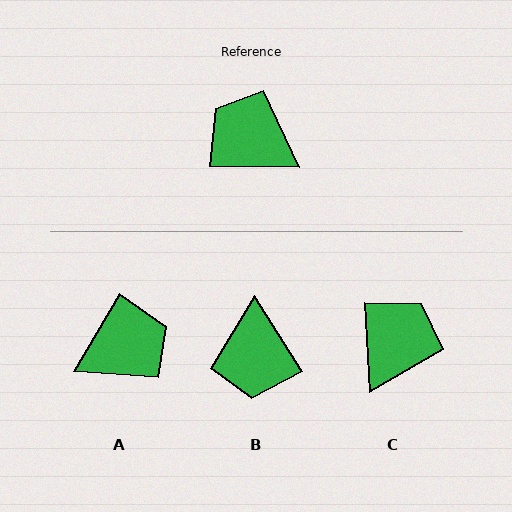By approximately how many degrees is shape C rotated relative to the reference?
Approximately 86 degrees clockwise.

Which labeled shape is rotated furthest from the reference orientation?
B, about 123 degrees away.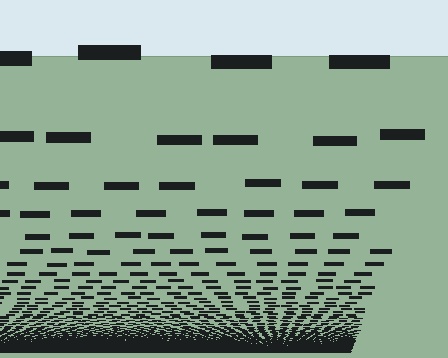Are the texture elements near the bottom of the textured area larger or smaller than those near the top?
Smaller. The gradient is inverted — elements near the bottom are smaller and denser.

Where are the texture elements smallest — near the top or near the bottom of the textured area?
Near the bottom.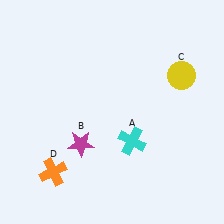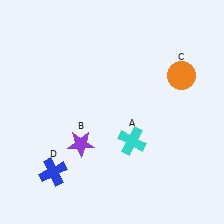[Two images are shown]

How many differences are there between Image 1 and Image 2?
There are 3 differences between the two images.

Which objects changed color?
B changed from magenta to purple. C changed from yellow to orange. D changed from orange to blue.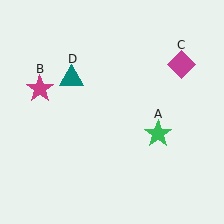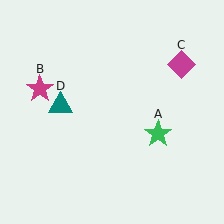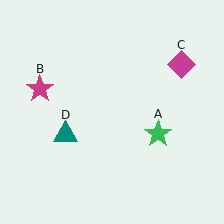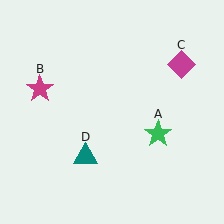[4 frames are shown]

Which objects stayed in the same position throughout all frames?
Green star (object A) and magenta star (object B) and magenta diamond (object C) remained stationary.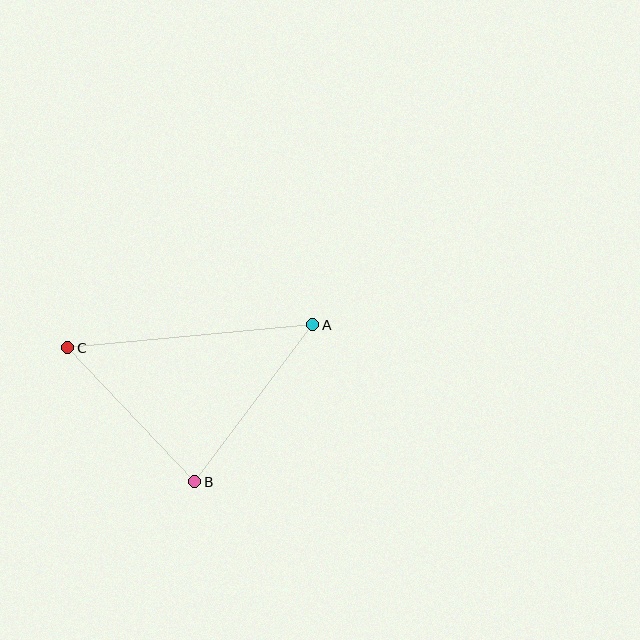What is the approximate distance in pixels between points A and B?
The distance between A and B is approximately 197 pixels.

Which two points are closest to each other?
Points B and C are closest to each other.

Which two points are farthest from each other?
Points A and C are farthest from each other.